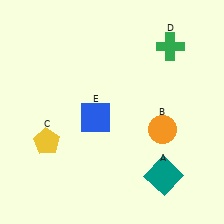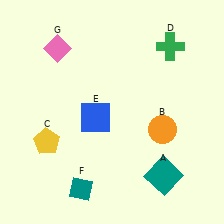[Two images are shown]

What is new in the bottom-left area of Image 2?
A teal diamond (F) was added in the bottom-left area of Image 2.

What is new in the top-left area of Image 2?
A pink diamond (G) was added in the top-left area of Image 2.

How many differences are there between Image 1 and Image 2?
There are 2 differences between the two images.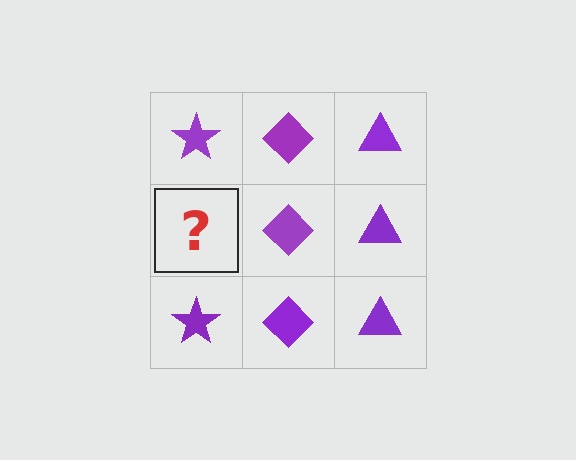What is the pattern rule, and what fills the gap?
The rule is that each column has a consistent shape. The gap should be filled with a purple star.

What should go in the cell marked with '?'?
The missing cell should contain a purple star.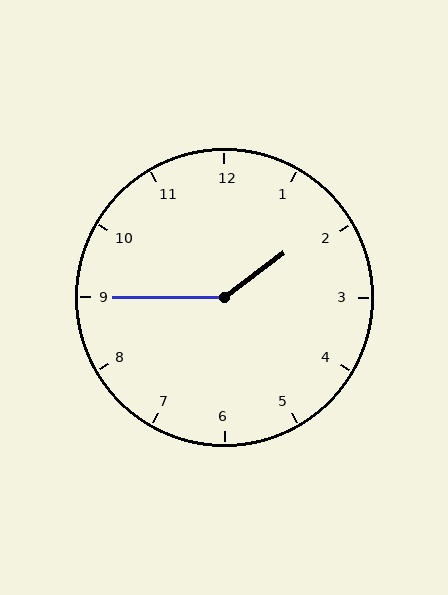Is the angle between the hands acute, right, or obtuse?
It is obtuse.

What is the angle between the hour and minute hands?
Approximately 142 degrees.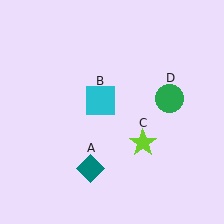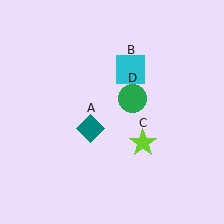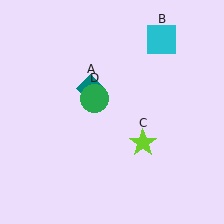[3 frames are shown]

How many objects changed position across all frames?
3 objects changed position: teal diamond (object A), cyan square (object B), green circle (object D).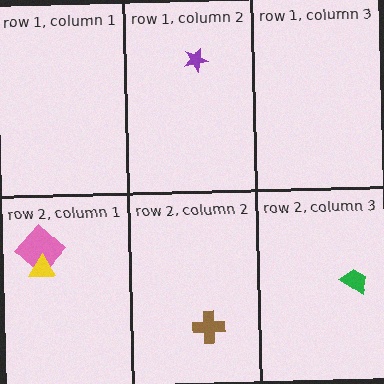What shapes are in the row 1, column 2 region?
The purple star.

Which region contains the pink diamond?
The row 2, column 1 region.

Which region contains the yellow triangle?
The row 2, column 1 region.